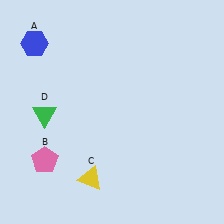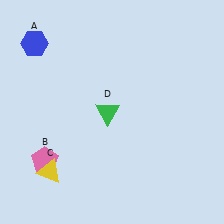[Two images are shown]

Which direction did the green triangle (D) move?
The green triangle (D) moved right.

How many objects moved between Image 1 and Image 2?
2 objects moved between the two images.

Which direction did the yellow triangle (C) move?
The yellow triangle (C) moved left.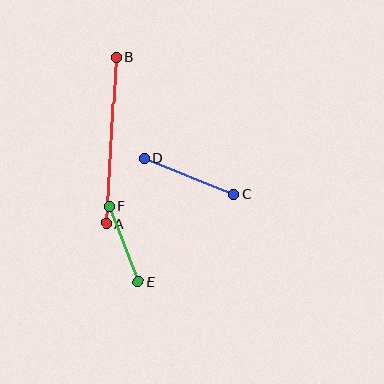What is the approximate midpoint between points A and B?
The midpoint is at approximately (111, 140) pixels.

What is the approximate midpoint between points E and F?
The midpoint is at approximately (124, 243) pixels.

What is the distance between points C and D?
The distance is approximately 96 pixels.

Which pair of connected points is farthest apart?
Points A and B are farthest apart.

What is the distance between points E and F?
The distance is approximately 81 pixels.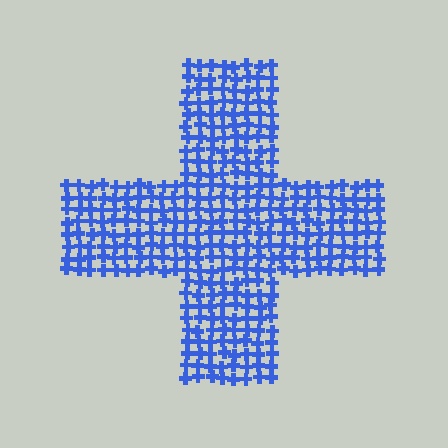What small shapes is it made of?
It is made of small crosses.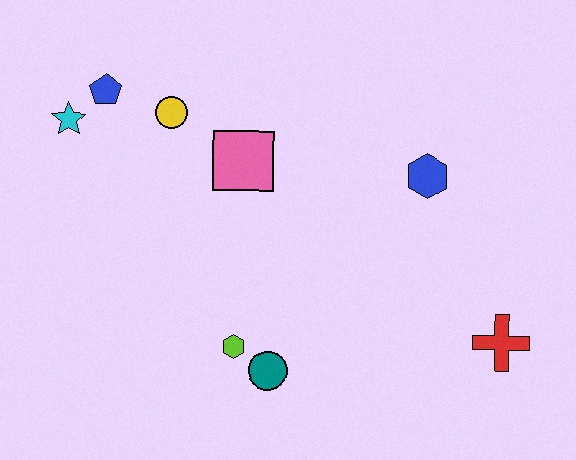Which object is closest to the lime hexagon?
The teal circle is closest to the lime hexagon.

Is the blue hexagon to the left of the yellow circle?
No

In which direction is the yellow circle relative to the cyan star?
The yellow circle is to the right of the cyan star.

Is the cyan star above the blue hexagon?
Yes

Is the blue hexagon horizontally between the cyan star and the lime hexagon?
No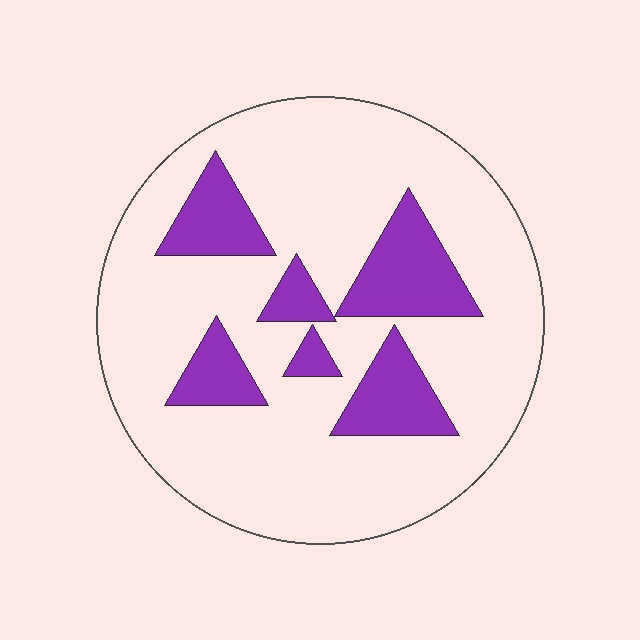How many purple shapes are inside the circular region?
6.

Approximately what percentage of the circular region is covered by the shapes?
Approximately 20%.